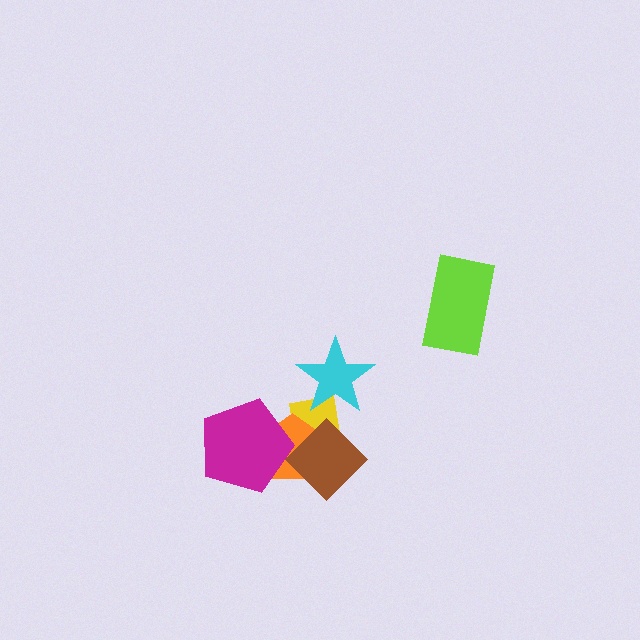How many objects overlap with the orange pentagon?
3 objects overlap with the orange pentagon.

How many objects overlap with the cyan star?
1 object overlaps with the cyan star.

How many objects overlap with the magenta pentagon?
1 object overlaps with the magenta pentagon.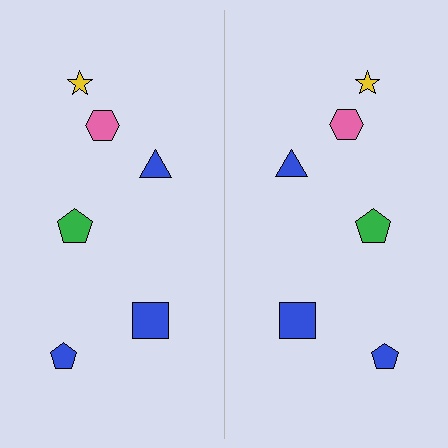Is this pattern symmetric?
Yes, this pattern has bilateral (reflection) symmetry.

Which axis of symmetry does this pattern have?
The pattern has a vertical axis of symmetry running through the center of the image.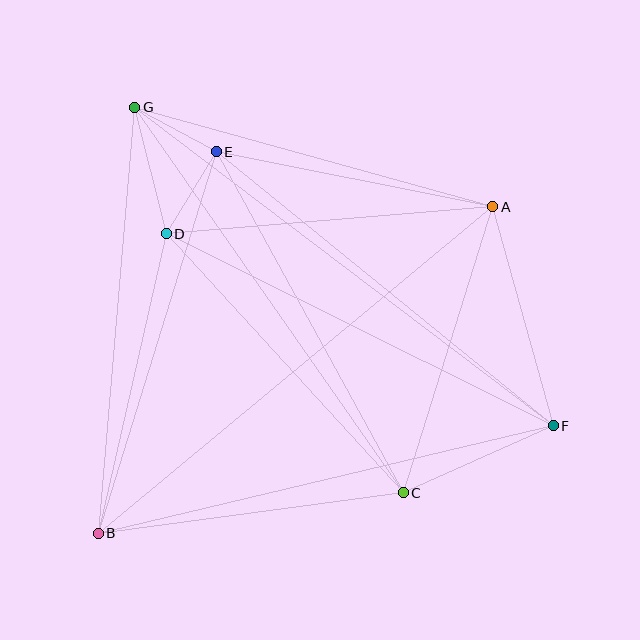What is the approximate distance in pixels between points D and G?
The distance between D and G is approximately 130 pixels.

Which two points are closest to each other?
Points E and G are closest to each other.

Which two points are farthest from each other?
Points F and G are farthest from each other.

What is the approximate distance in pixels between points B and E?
The distance between B and E is approximately 399 pixels.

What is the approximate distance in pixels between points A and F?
The distance between A and F is approximately 227 pixels.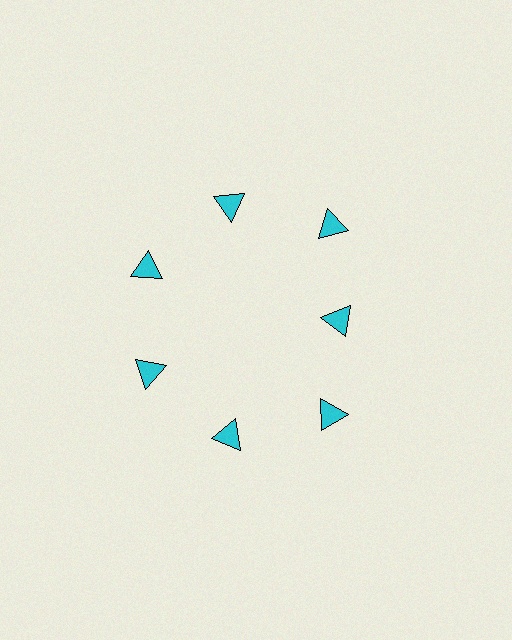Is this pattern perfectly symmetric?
No. The 7 cyan triangles are arranged in a ring, but one element near the 3 o'clock position is pulled inward toward the center, breaking the 7-fold rotational symmetry.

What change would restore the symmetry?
The symmetry would be restored by moving it outward, back onto the ring so that all 7 triangles sit at equal angles and equal distance from the center.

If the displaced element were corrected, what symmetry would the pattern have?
It would have 7-fold rotational symmetry — the pattern would map onto itself every 51 degrees.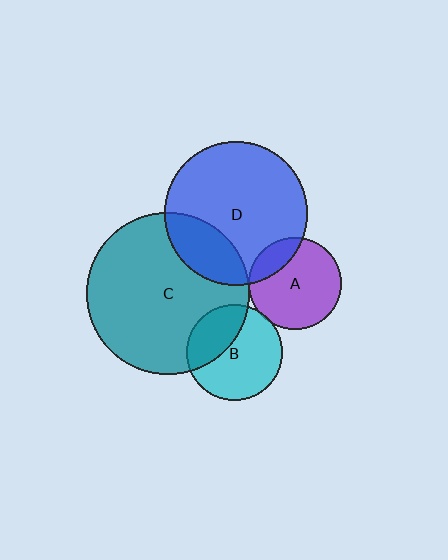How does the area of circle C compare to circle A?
Approximately 3.1 times.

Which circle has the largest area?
Circle C (teal).